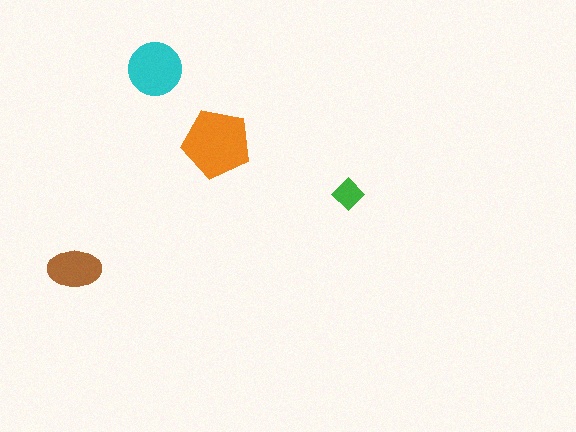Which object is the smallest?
The green diamond.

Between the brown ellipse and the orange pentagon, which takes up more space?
The orange pentagon.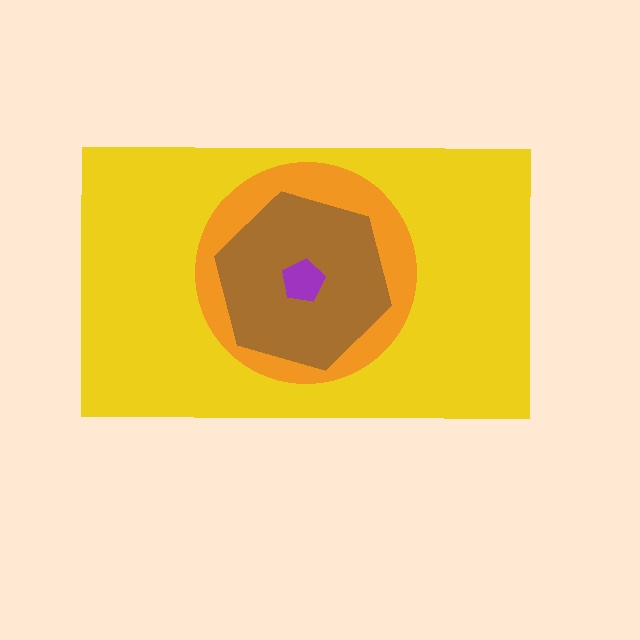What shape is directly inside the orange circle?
The brown hexagon.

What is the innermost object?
The purple pentagon.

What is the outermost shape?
The yellow rectangle.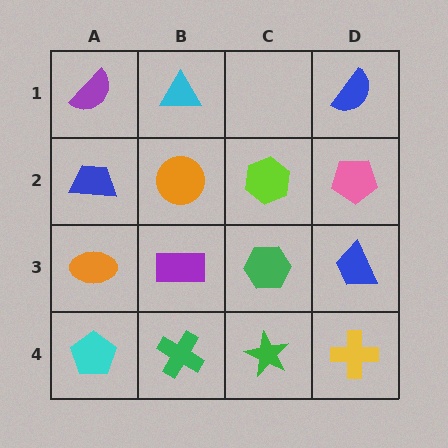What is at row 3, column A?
An orange ellipse.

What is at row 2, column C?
A lime hexagon.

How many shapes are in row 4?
4 shapes.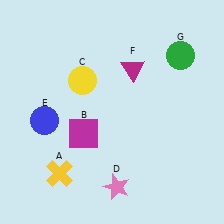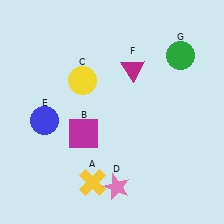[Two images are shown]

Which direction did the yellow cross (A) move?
The yellow cross (A) moved right.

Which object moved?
The yellow cross (A) moved right.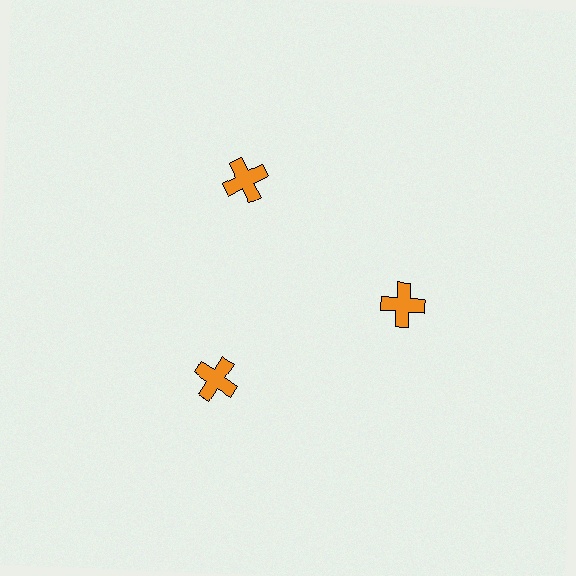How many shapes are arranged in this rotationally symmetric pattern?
There are 3 shapes, arranged in 3 groups of 1.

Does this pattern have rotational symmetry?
Yes, this pattern has 3-fold rotational symmetry. It looks the same after rotating 120 degrees around the center.